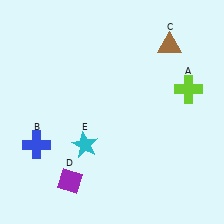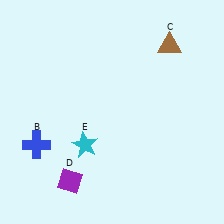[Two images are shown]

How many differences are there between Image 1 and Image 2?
There is 1 difference between the two images.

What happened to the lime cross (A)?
The lime cross (A) was removed in Image 2. It was in the top-right area of Image 1.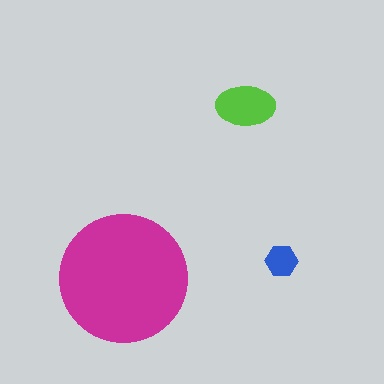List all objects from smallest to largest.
The blue hexagon, the lime ellipse, the magenta circle.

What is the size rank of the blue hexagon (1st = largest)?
3rd.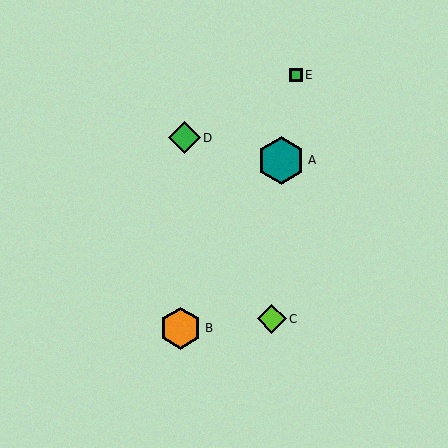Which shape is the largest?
The teal hexagon (labeled A) is the largest.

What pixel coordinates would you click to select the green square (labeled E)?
Click at (296, 75) to select the green square E.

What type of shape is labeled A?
Shape A is a teal hexagon.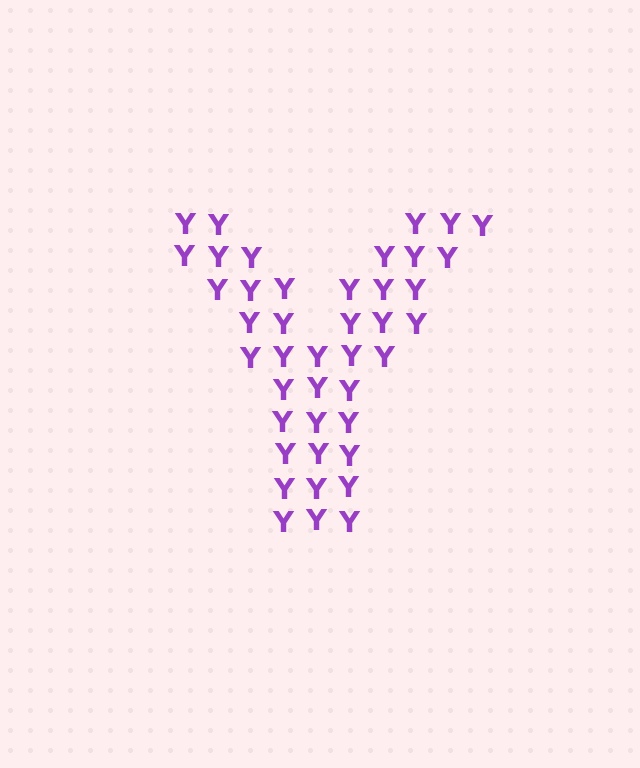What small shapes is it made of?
It is made of small letter Y's.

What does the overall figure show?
The overall figure shows the letter Y.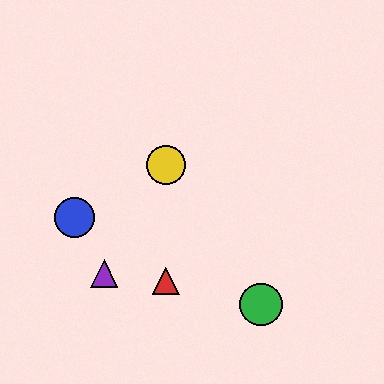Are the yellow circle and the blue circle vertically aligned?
No, the yellow circle is at x≈166 and the blue circle is at x≈74.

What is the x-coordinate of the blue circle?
The blue circle is at x≈74.